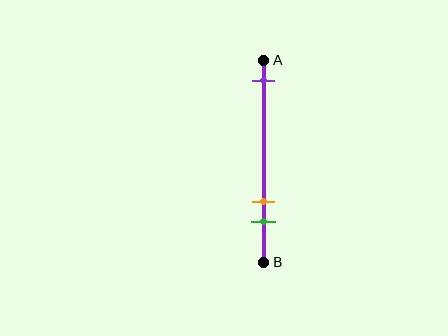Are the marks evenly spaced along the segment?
No, the marks are not evenly spaced.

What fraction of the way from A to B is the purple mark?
The purple mark is approximately 10% (0.1) of the way from A to B.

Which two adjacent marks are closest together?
The orange and green marks are the closest adjacent pair.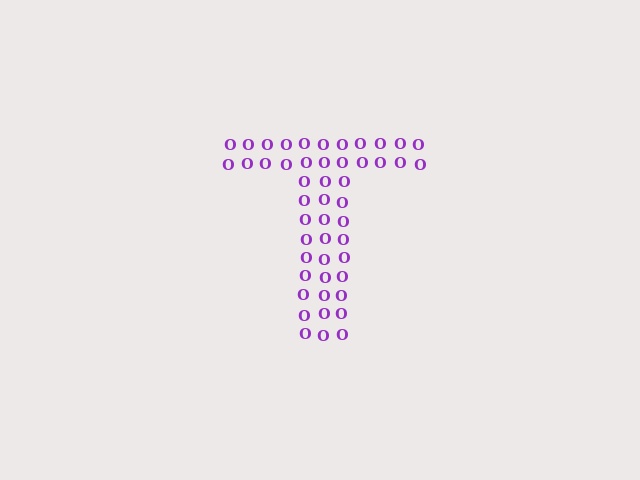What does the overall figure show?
The overall figure shows the letter T.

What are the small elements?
The small elements are letter O's.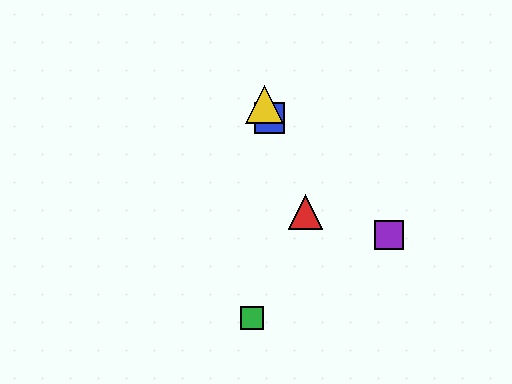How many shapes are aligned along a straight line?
3 shapes (the red triangle, the blue square, the yellow triangle) are aligned along a straight line.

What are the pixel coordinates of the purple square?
The purple square is at (389, 235).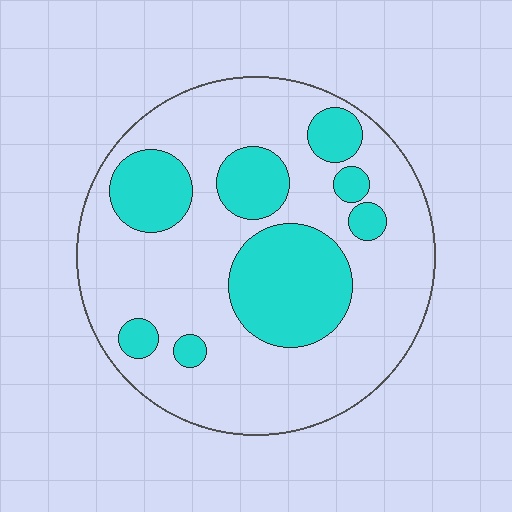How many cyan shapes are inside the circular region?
8.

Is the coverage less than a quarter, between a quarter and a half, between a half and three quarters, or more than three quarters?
Between a quarter and a half.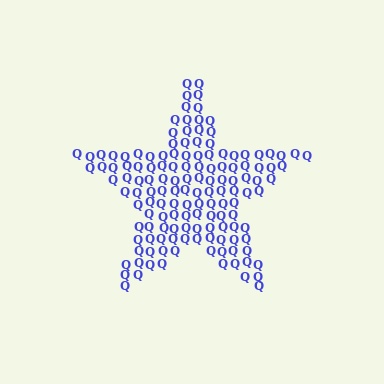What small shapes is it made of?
It is made of small letter Q's.